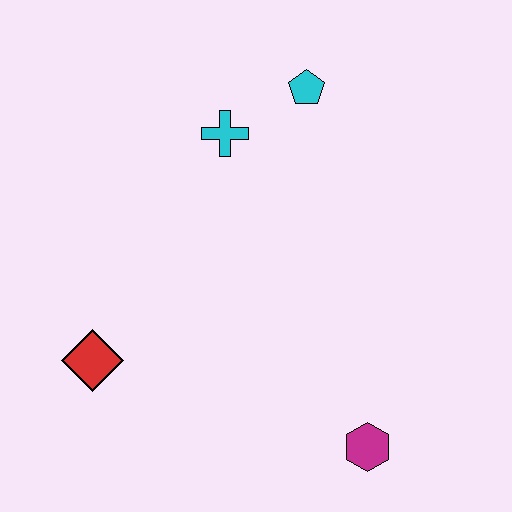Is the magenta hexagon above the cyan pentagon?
No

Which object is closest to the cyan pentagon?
The cyan cross is closest to the cyan pentagon.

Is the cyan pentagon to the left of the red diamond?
No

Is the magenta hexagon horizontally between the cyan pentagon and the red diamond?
No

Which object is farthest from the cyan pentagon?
The magenta hexagon is farthest from the cyan pentagon.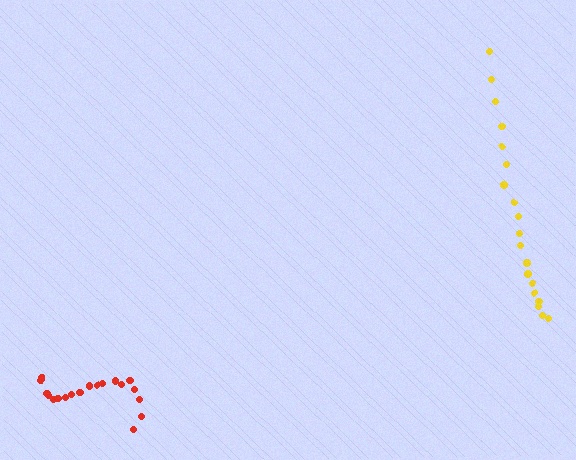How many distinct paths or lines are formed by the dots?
There are 2 distinct paths.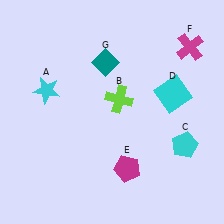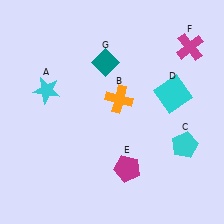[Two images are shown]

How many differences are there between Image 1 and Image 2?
There is 1 difference between the two images.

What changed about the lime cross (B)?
In Image 1, B is lime. In Image 2, it changed to orange.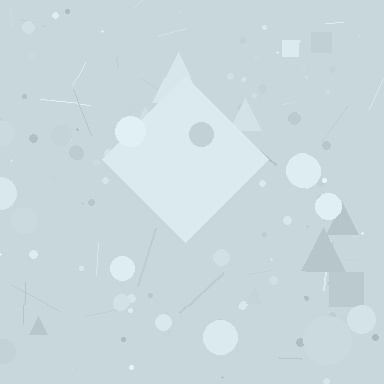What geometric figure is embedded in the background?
A diamond is embedded in the background.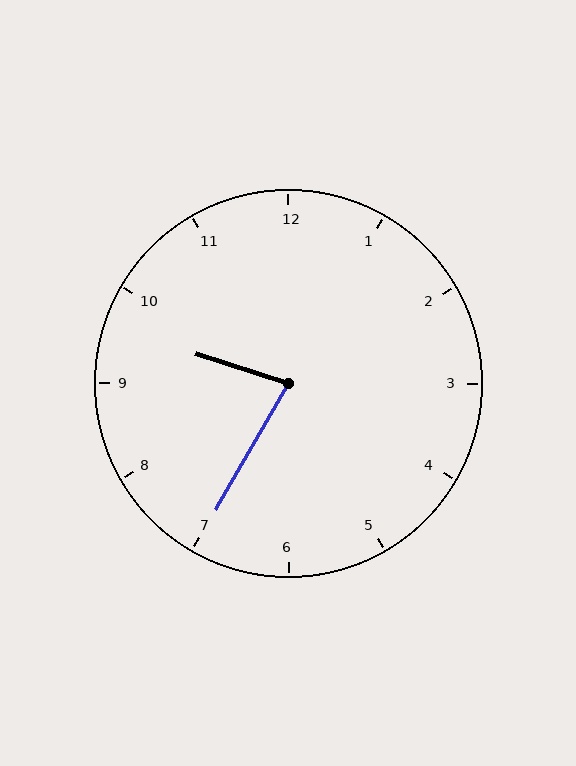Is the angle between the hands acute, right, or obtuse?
It is acute.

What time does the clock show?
9:35.